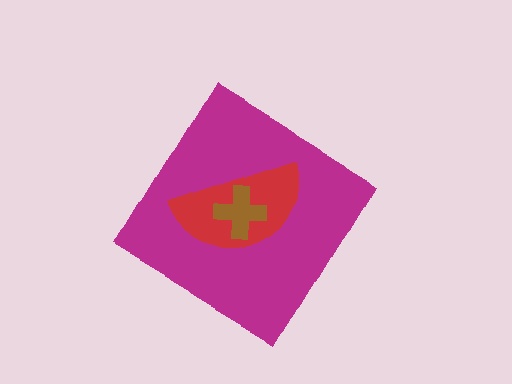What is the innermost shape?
The brown cross.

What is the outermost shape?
The magenta diamond.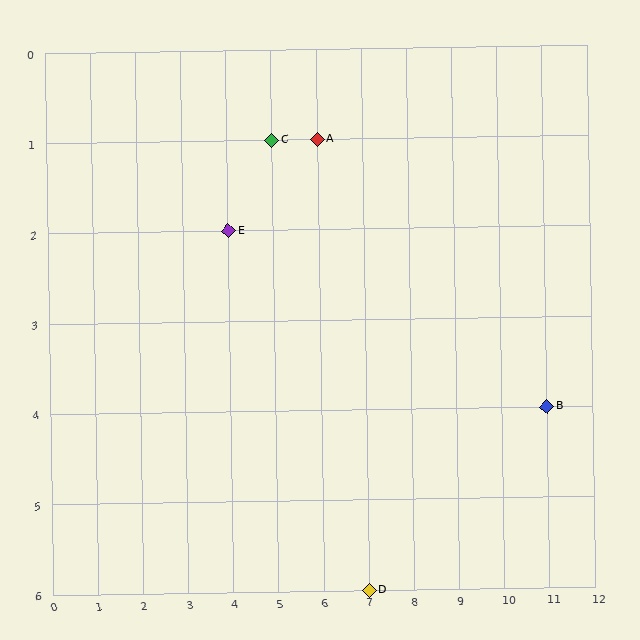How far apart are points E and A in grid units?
Points E and A are 2 columns and 1 row apart (about 2.2 grid units diagonally).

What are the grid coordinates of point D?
Point D is at grid coordinates (7, 6).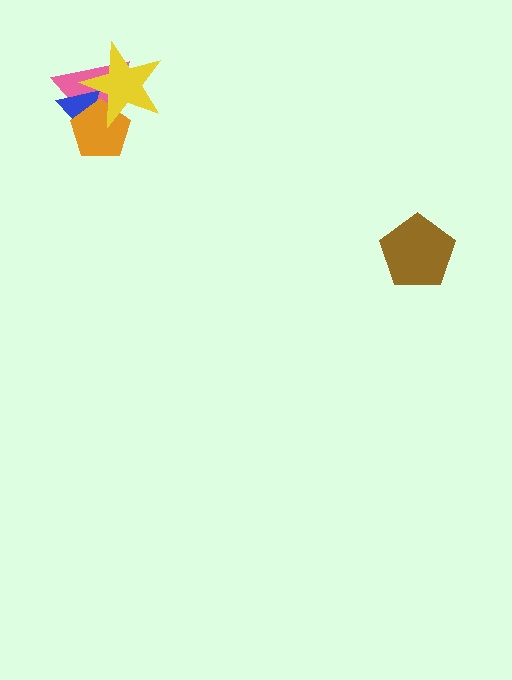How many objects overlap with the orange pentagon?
3 objects overlap with the orange pentagon.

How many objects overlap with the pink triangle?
3 objects overlap with the pink triangle.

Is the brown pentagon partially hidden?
No, no other shape covers it.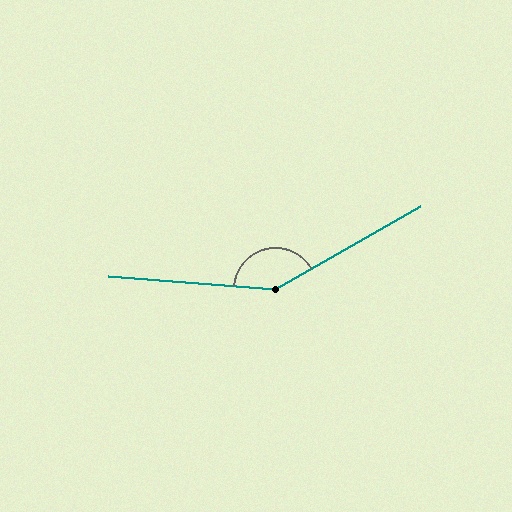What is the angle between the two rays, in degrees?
Approximately 146 degrees.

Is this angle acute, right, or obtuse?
It is obtuse.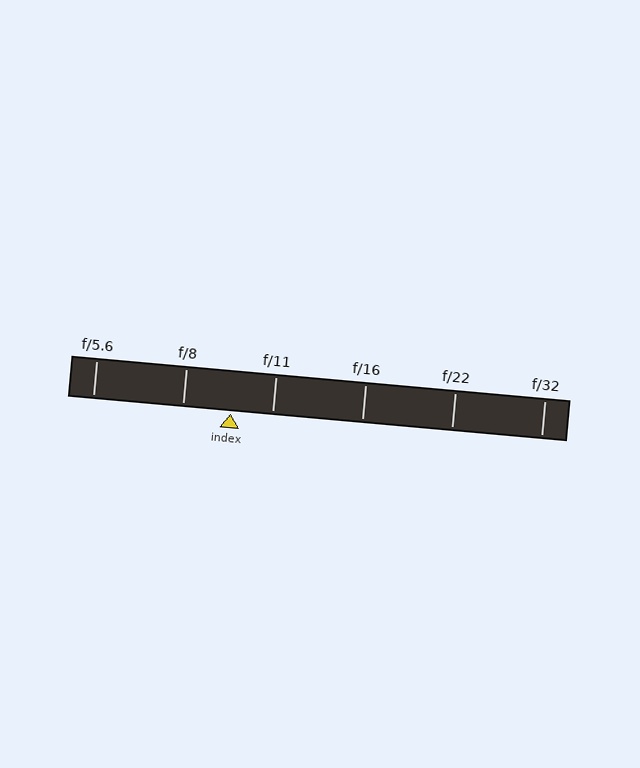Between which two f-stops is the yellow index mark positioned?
The index mark is between f/8 and f/11.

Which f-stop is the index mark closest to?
The index mark is closest to f/11.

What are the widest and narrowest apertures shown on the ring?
The widest aperture shown is f/5.6 and the narrowest is f/32.